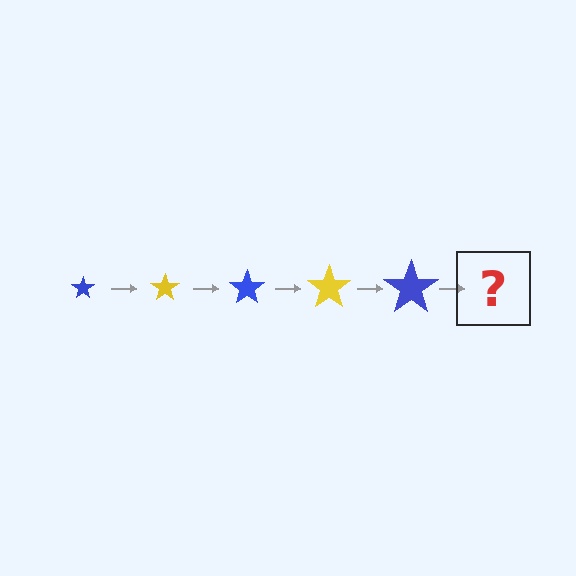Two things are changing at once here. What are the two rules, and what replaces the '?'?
The two rules are that the star grows larger each step and the color cycles through blue and yellow. The '?' should be a yellow star, larger than the previous one.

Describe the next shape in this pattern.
It should be a yellow star, larger than the previous one.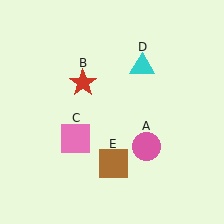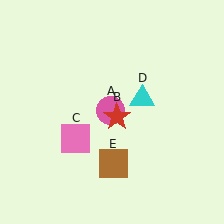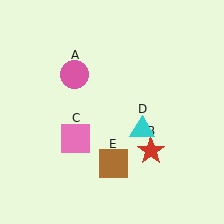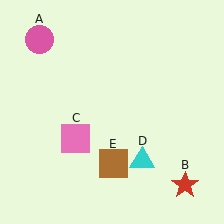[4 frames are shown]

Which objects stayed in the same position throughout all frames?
Pink square (object C) and brown square (object E) remained stationary.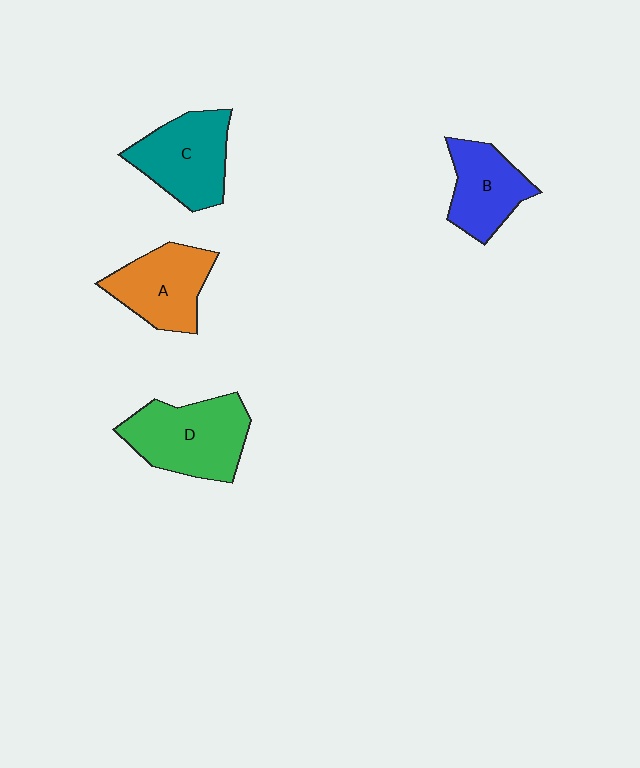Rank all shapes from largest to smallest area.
From largest to smallest: D (green), C (teal), A (orange), B (blue).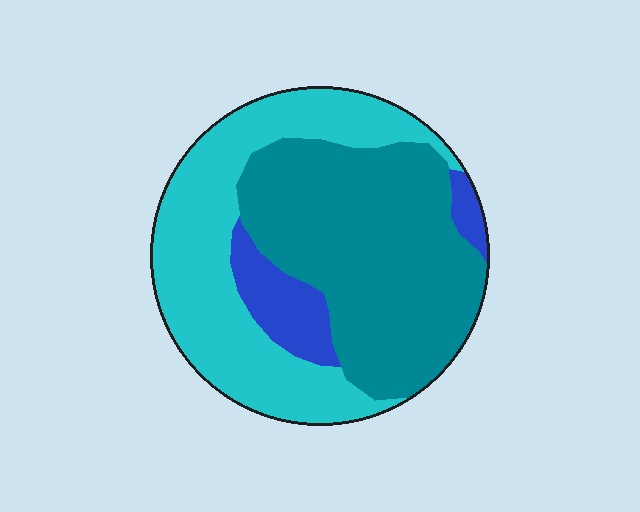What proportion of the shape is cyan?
Cyan covers roughly 40% of the shape.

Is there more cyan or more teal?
Teal.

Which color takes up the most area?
Teal, at roughly 50%.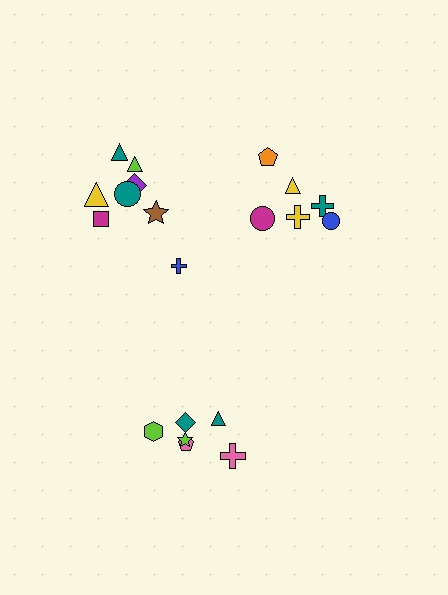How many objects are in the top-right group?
There are 6 objects.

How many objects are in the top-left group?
There are 8 objects.